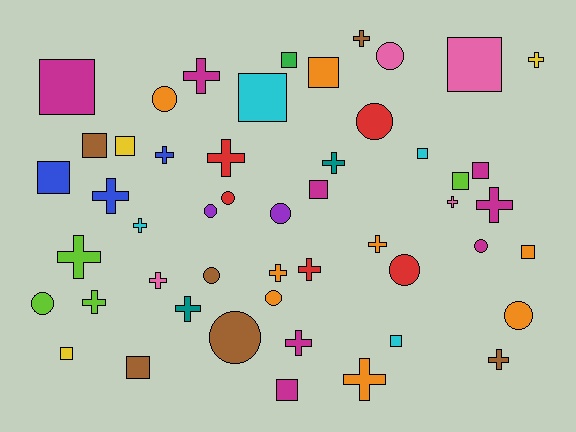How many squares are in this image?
There are 17 squares.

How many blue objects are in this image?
There are 3 blue objects.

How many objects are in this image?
There are 50 objects.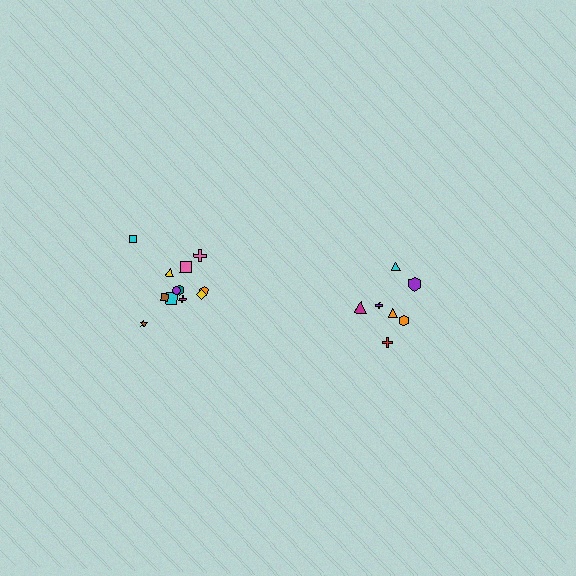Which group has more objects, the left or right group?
The left group.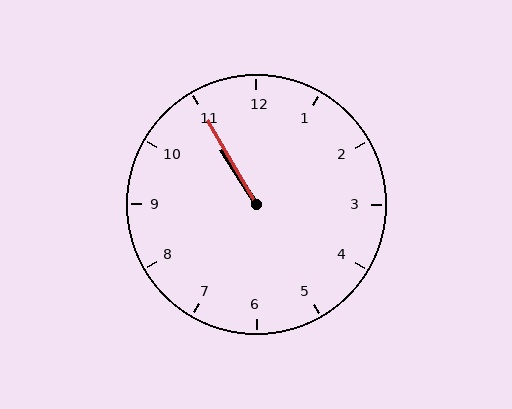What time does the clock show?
10:55.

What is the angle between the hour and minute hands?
Approximately 2 degrees.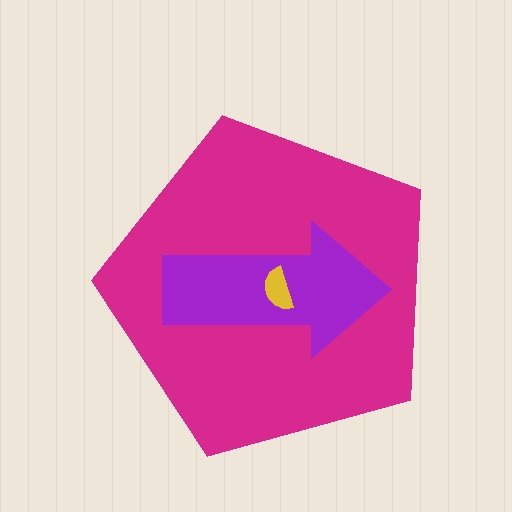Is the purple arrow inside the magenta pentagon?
Yes.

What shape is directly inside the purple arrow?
The yellow semicircle.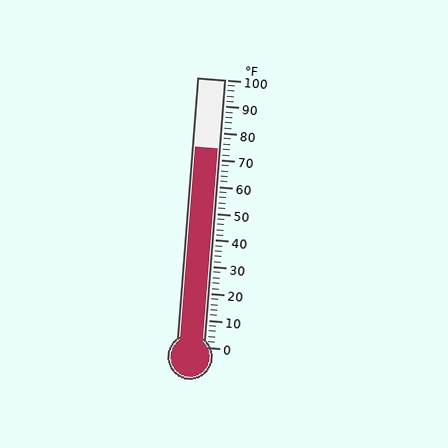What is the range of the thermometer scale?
The thermometer scale ranges from 0°F to 100°F.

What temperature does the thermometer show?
The thermometer shows approximately 74°F.